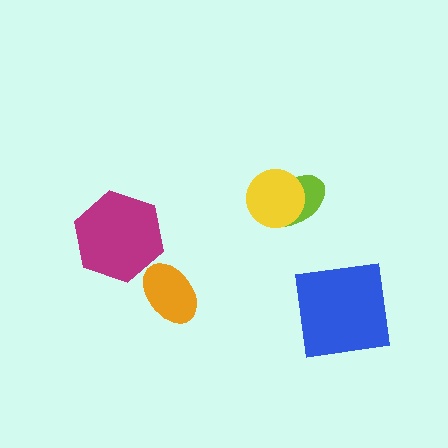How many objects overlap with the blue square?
0 objects overlap with the blue square.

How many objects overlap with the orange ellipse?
0 objects overlap with the orange ellipse.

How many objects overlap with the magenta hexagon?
0 objects overlap with the magenta hexagon.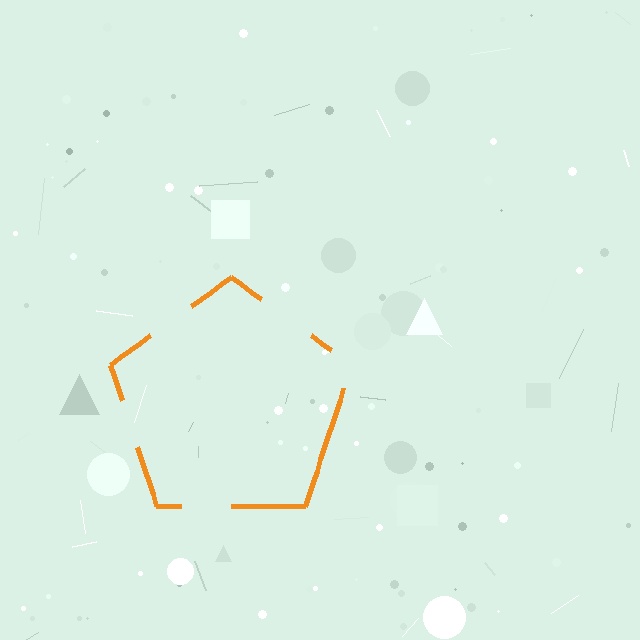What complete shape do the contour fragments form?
The contour fragments form a pentagon.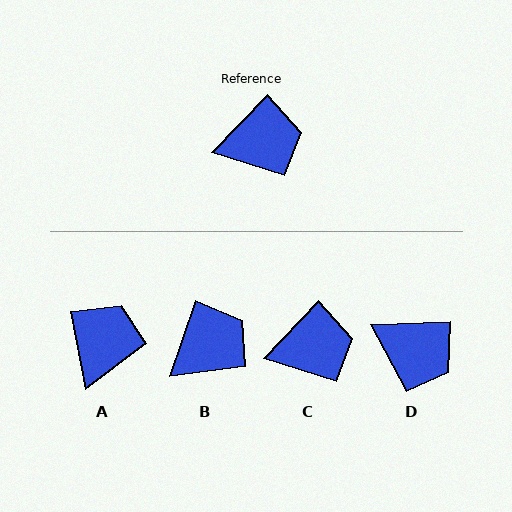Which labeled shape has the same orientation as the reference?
C.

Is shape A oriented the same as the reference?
No, it is off by about 55 degrees.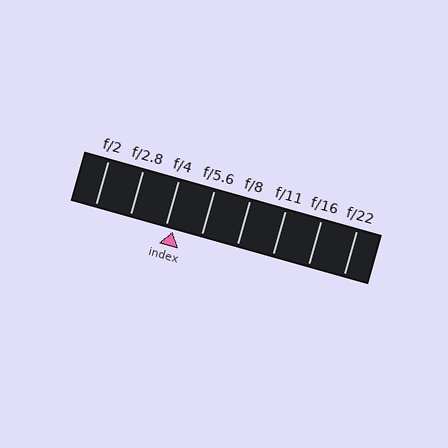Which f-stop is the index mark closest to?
The index mark is closest to f/4.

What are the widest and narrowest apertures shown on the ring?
The widest aperture shown is f/2 and the narrowest is f/22.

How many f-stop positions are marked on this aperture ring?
There are 8 f-stop positions marked.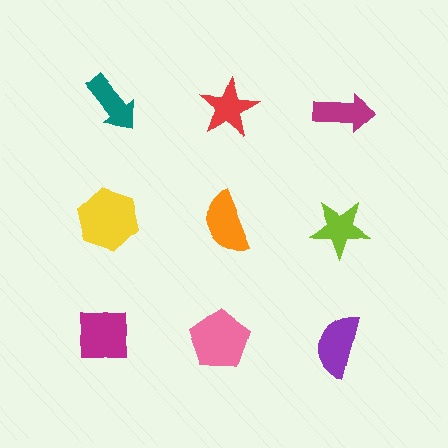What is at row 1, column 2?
A red star.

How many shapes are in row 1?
3 shapes.